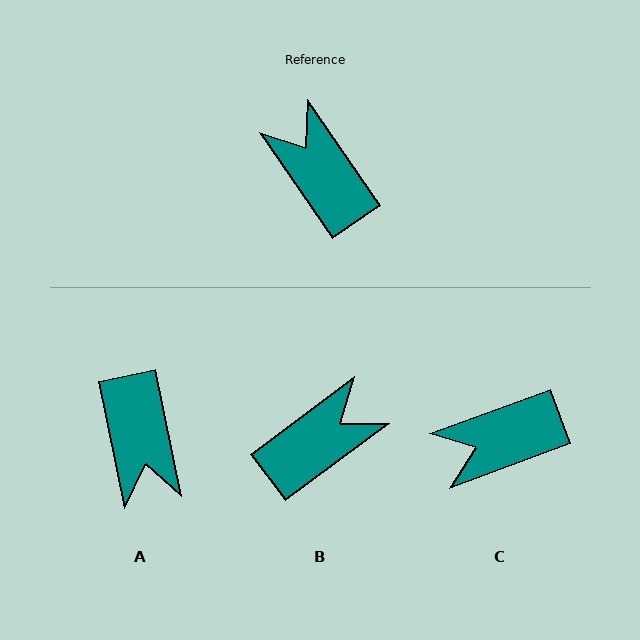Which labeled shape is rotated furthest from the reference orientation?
A, about 157 degrees away.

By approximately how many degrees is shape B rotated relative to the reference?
Approximately 88 degrees clockwise.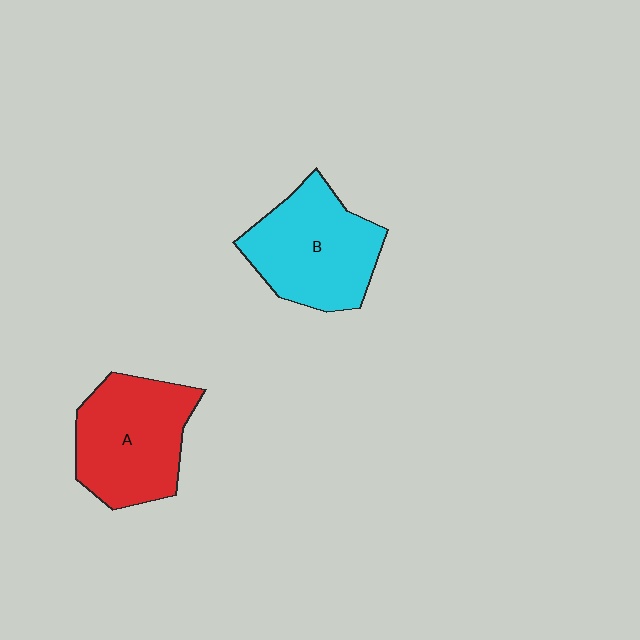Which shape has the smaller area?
Shape A (red).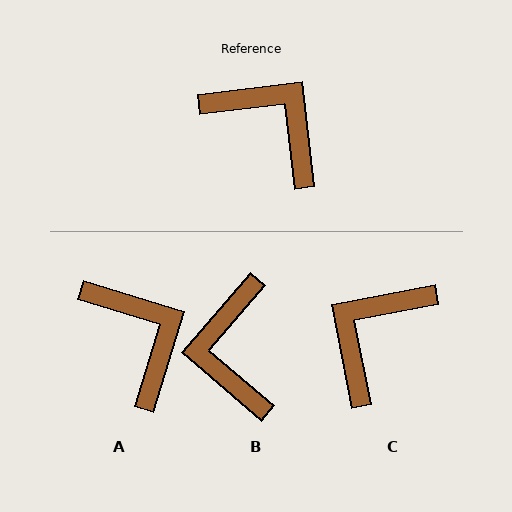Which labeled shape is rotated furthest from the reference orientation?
B, about 133 degrees away.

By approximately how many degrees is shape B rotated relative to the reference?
Approximately 133 degrees counter-clockwise.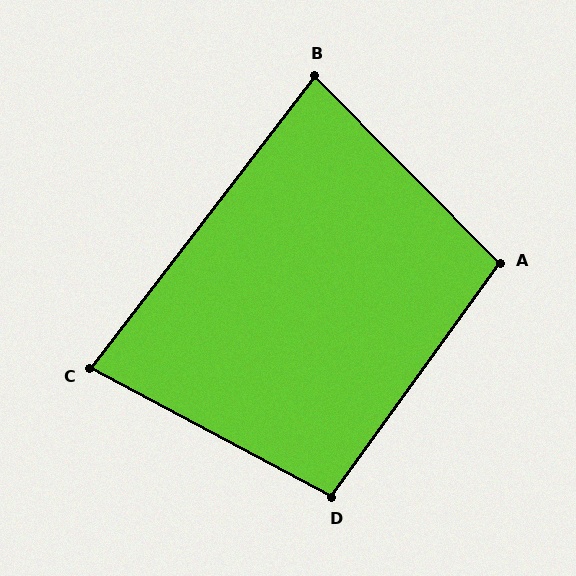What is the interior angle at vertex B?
Approximately 82 degrees (acute).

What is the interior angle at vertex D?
Approximately 98 degrees (obtuse).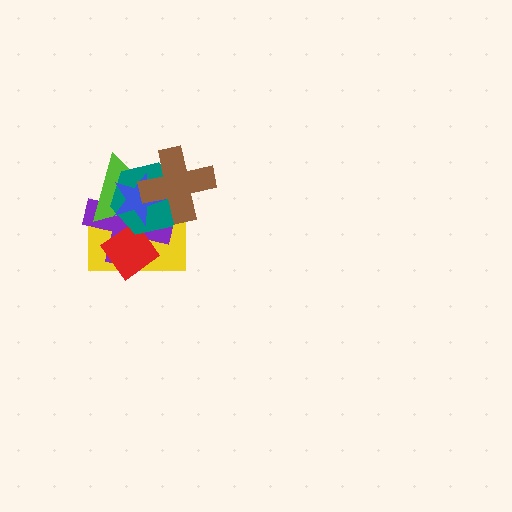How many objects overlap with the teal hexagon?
6 objects overlap with the teal hexagon.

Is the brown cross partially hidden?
No, no other shape covers it.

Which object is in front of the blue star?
The brown cross is in front of the blue star.